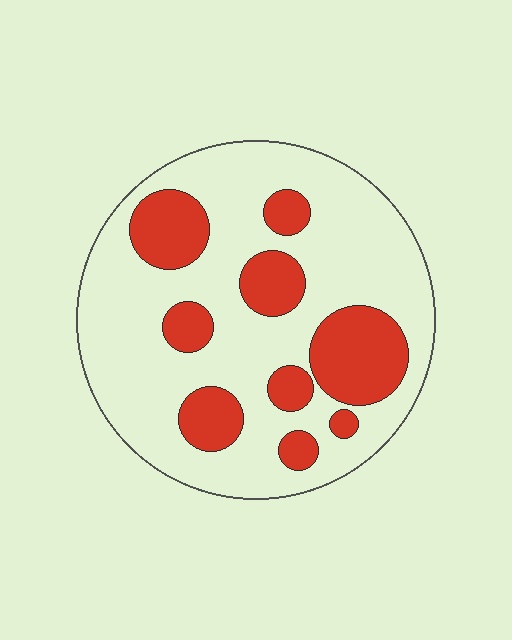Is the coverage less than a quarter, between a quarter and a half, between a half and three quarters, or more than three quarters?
Between a quarter and a half.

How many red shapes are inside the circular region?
9.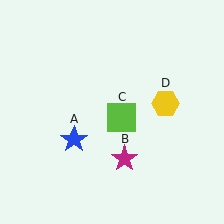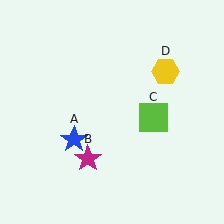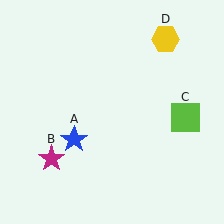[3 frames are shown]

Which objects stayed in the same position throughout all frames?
Blue star (object A) remained stationary.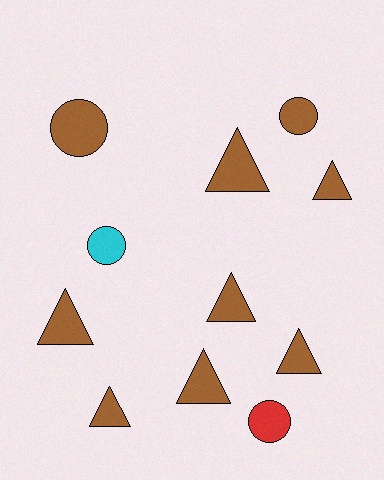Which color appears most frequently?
Brown, with 9 objects.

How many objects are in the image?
There are 11 objects.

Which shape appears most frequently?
Triangle, with 7 objects.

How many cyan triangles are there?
There are no cyan triangles.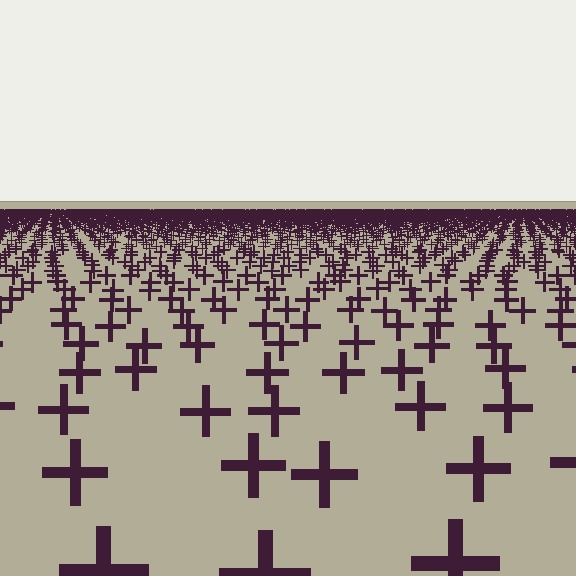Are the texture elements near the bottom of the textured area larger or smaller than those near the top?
Larger. Near the bottom, elements are closer to the viewer and appear at a bigger on-screen size.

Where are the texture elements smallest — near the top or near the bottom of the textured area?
Near the top.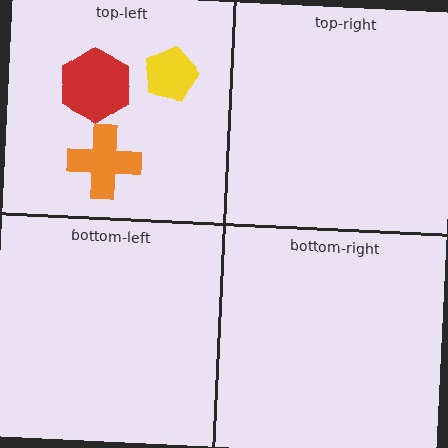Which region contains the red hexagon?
The top-left region.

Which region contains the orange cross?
The top-left region.